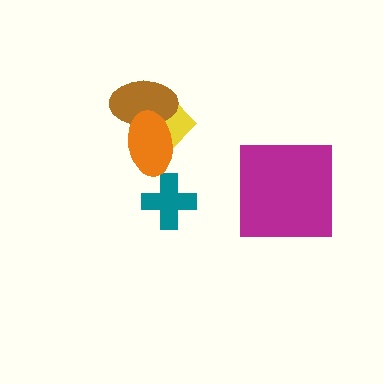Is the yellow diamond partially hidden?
Yes, it is partially covered by another shape.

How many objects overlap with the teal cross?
0 objects overlap with the teal cross.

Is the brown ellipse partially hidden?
Yes, it is partially covered by another shape.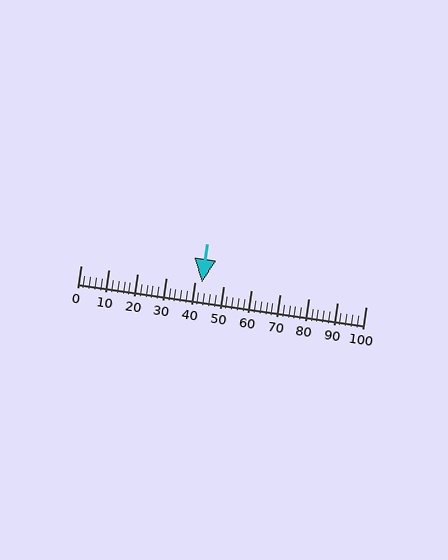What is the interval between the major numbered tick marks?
The major tick marks are spaced 10 units apart.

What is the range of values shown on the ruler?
The ruler shows values from 0 to 100.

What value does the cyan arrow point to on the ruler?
The cyan arrow points to approximately 42.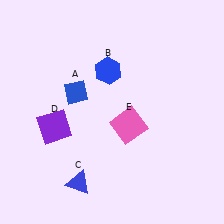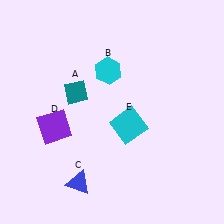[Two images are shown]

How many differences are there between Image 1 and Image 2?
There are 3 differences between the two images.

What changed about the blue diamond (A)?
In Image 1, A is blue. In Image 2, it changed to teal.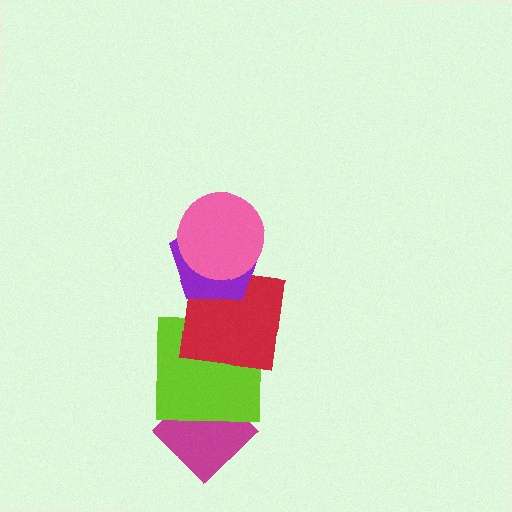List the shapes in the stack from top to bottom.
From top to bottom: the pink circle, the purple pentagon, the red square, the lime square, the magenta diamond.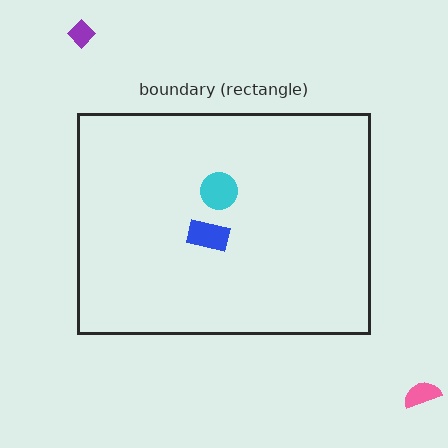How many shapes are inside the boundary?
2 inside, 2 outside.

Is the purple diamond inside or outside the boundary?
Outside.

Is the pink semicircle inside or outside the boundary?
Outside.